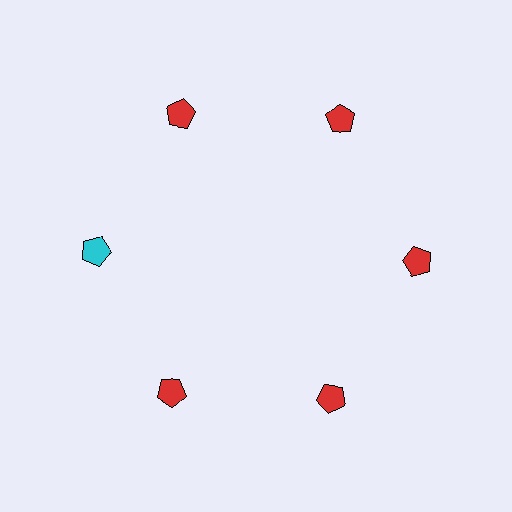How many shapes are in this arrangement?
There are 6 shapes arranged in a ring pattern.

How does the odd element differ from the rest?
It has a different color: cyan instead of red.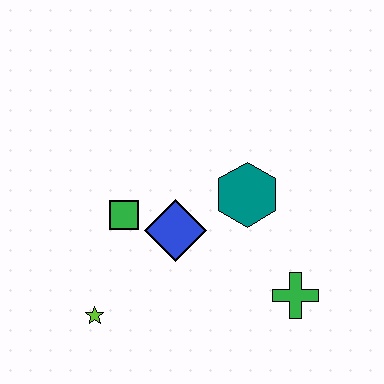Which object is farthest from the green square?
The green cross is farthest from the green square.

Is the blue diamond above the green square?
No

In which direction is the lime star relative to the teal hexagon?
The lime star is to the left of the teal hexagon.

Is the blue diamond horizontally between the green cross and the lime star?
Yes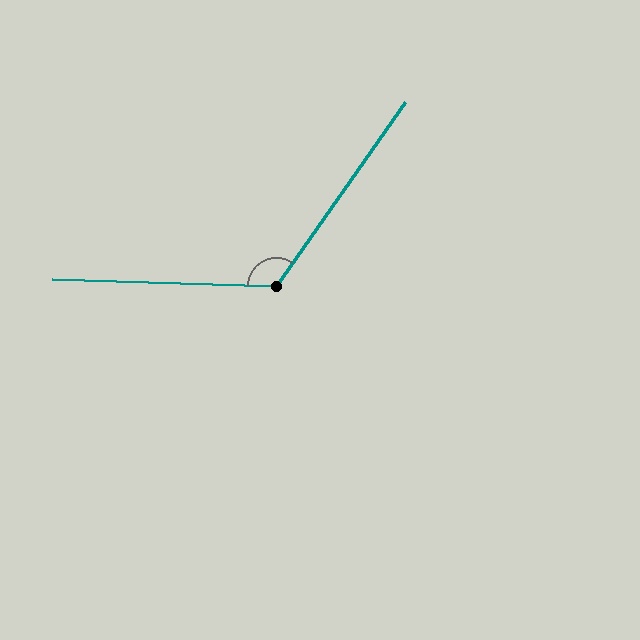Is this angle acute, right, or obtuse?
It is obtuse.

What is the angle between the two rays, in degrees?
Approximately 123 degrees.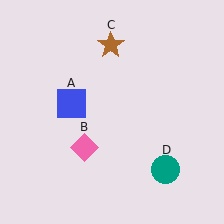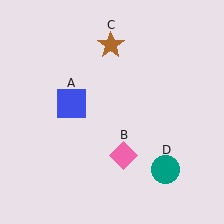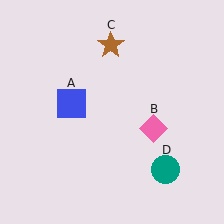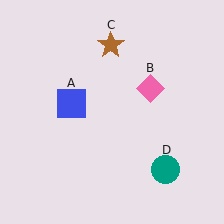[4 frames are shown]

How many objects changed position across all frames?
1 object changed position: pink diamond (object B).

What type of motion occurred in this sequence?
The pink diamond (object B) rotated counterclockwise around the center of the scene.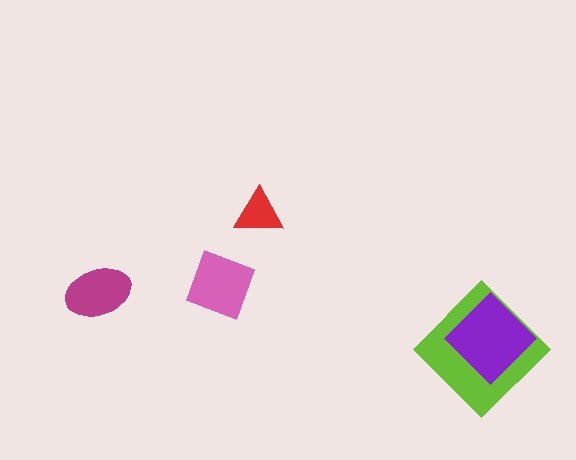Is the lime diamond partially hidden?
Yes, it is partially covered by another shape.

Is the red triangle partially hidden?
No, no other shape covers it.